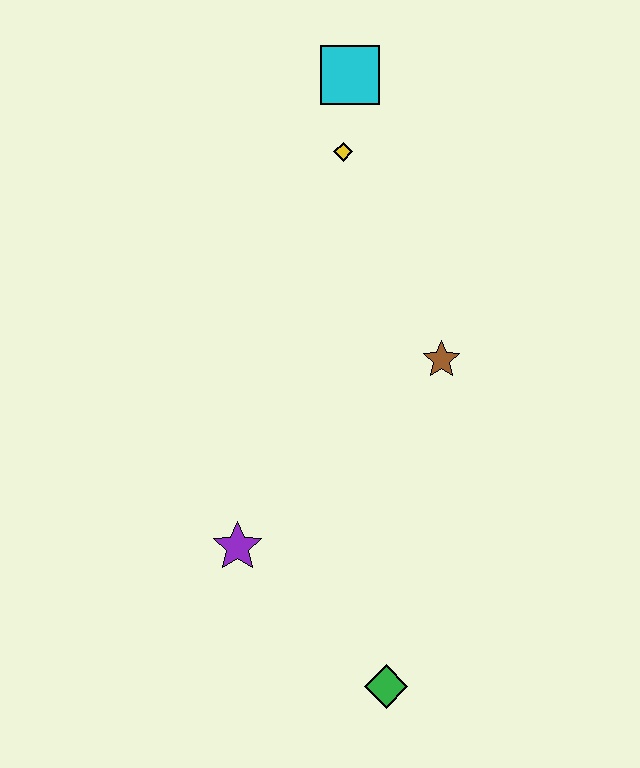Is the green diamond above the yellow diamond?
No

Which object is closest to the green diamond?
The purple star is closest to the green diamond.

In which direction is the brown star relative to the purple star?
The brown star is to the right of the purple star.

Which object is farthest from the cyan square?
The green diamond is farthest from the cyan square.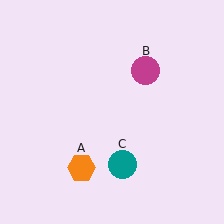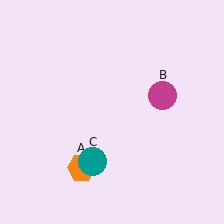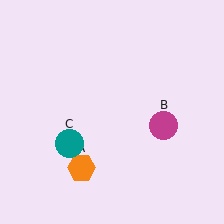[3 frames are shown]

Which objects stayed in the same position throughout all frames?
Orange hexagon (object A) remained stationary.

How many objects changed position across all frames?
2 objects changed position: magenta circle (object B), teal circle (object C).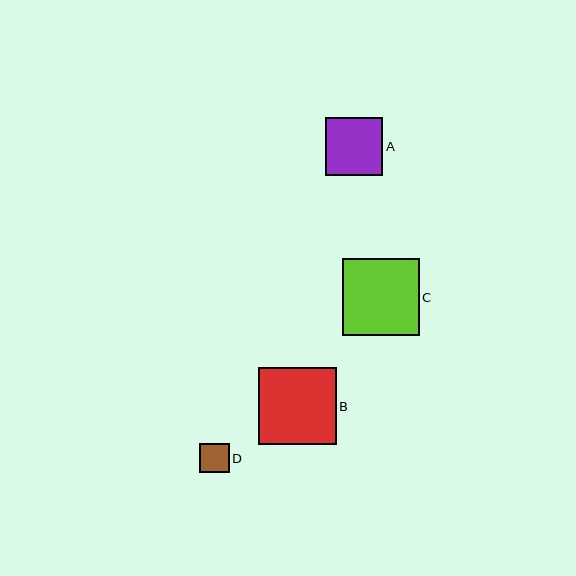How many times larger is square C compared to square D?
Square C is approximately 2.6 times the size of square D.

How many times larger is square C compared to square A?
Square C is approximately 1.3 times the size of square A.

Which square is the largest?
Square B is the largest with a size of approximately 78 pixels.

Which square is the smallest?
Square D is the smallest with a size of approximately 29 pixels.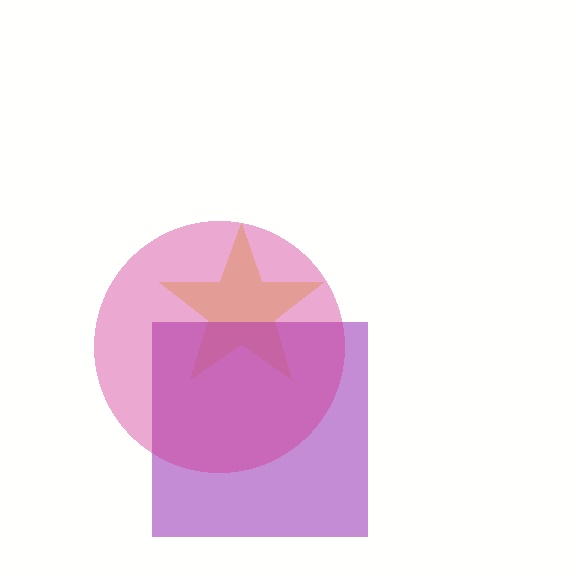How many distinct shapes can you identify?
There are 3 distinct shapes: a yellow star, a purple square, a magenta circle.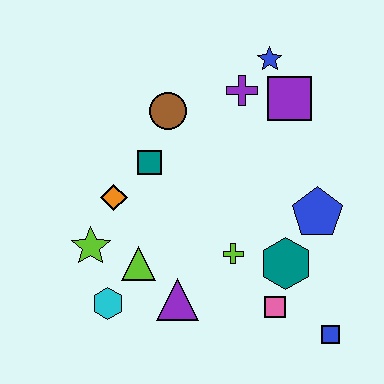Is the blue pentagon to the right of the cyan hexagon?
Yes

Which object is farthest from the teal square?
The blue square is farthest from the teal square.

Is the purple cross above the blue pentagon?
Yes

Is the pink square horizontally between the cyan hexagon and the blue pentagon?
Yes